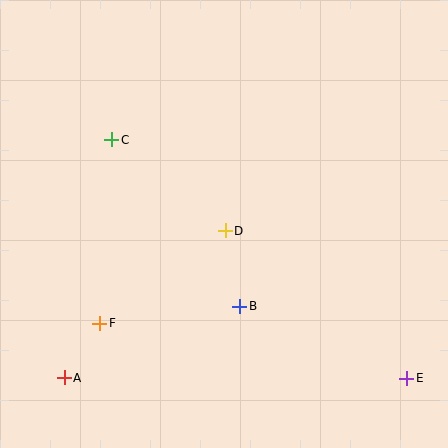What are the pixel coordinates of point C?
Point C is at (112, 140).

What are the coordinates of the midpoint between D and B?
The midpoint between D and B is at (233, 268).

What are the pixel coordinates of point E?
Point E is at (407, 378).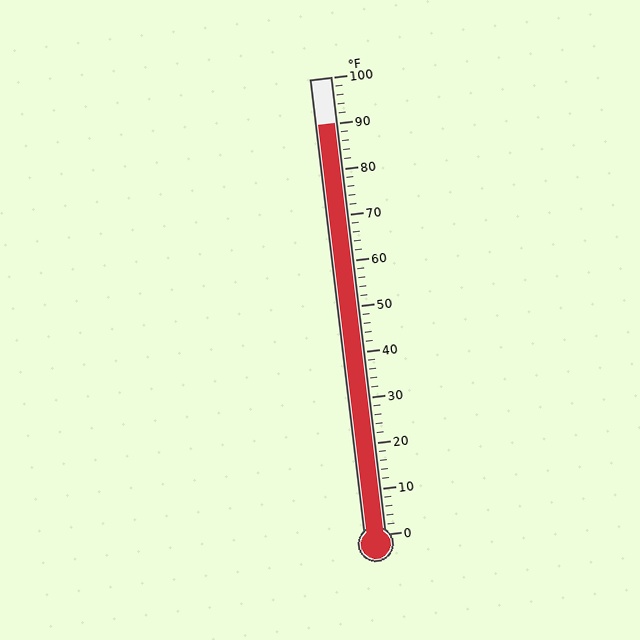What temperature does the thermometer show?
The thermometer shows approximately 90°F.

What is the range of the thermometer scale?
The thermometer scale ranges from 0°F to 100°F.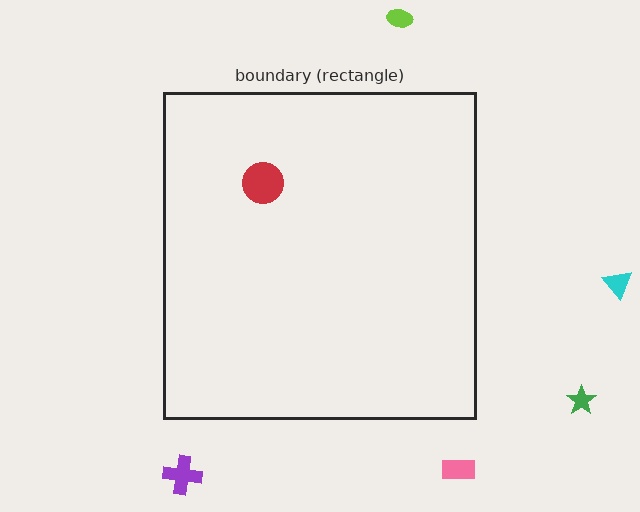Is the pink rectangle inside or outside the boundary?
Outside.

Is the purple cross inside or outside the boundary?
Outside.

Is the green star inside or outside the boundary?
Outside.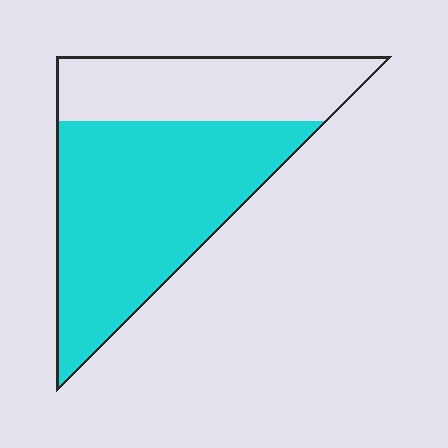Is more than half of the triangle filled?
Yes.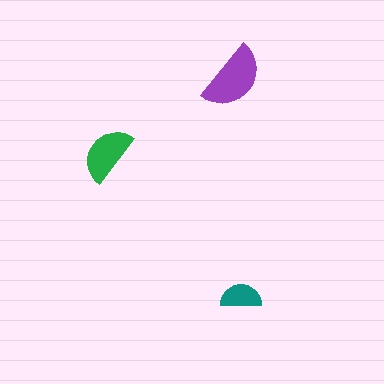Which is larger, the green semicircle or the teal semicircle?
The green one.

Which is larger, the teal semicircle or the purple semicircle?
The purple one.